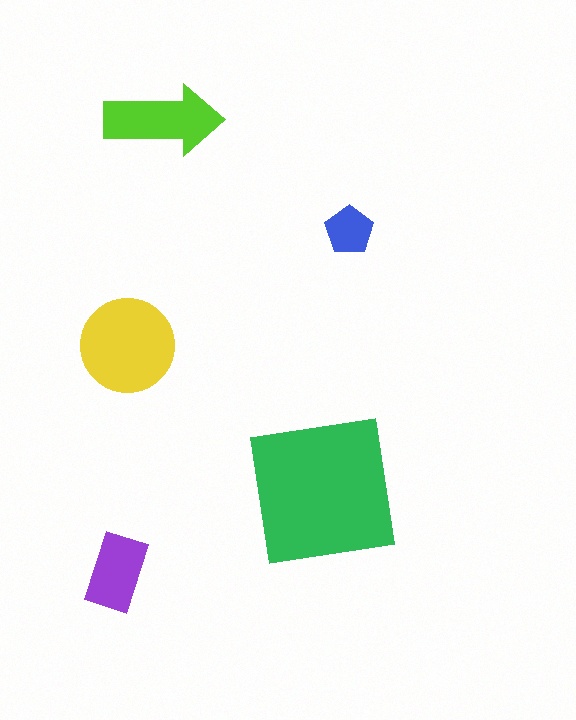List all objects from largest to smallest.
The green square, the yellow circle, the lime arrow, the purple rectangle, the blue pentagon.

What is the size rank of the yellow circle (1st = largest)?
2nd.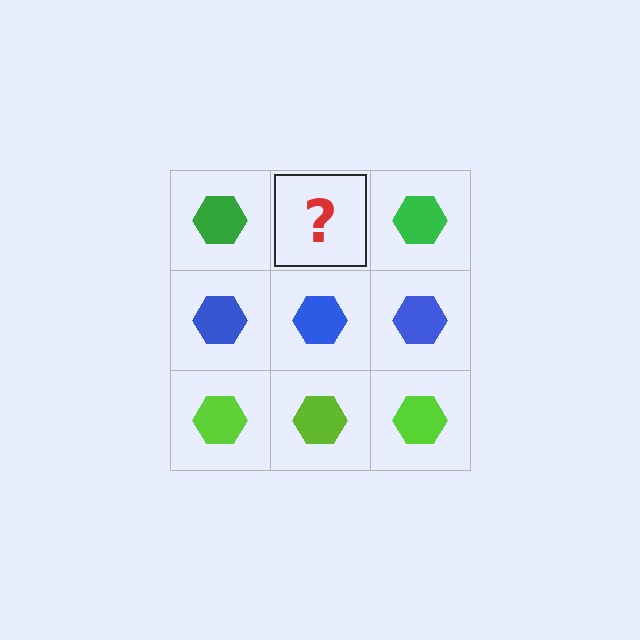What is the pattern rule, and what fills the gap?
The rule is that each row has a consistent color. The gap should be filled with a green hexagon.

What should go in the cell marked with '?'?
The missing cell should contain a green hexagon.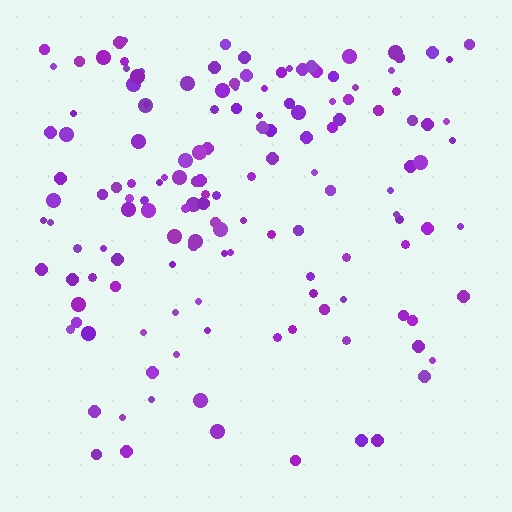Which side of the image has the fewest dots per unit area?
The bottom.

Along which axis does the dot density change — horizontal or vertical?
Vertical.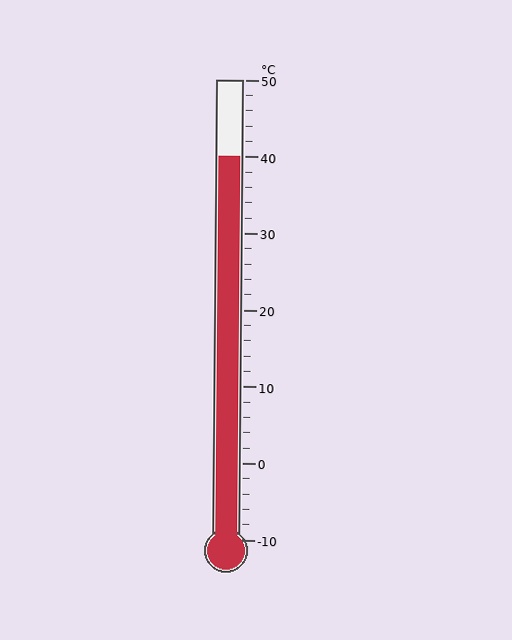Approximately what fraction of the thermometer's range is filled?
The thermometer is filled to approximately 85% of its range.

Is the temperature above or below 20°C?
The temperature is above 20°C.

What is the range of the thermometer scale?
The thermometer scale ranges from -10°C to 50°C.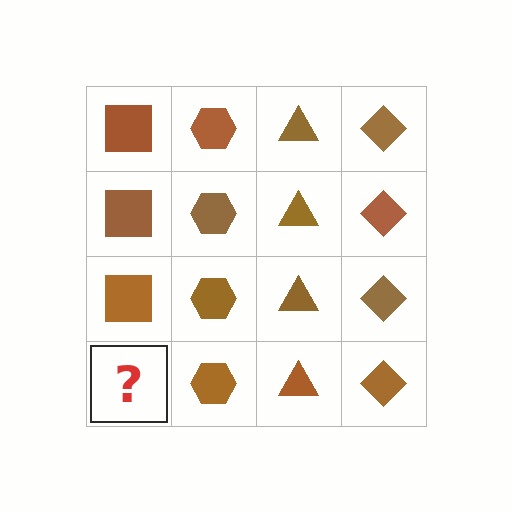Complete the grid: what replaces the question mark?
The question mark should be replaced with a brown square.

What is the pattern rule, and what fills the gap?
The rule is that each column has a consistent shape. The gap should be filled with a brown square.